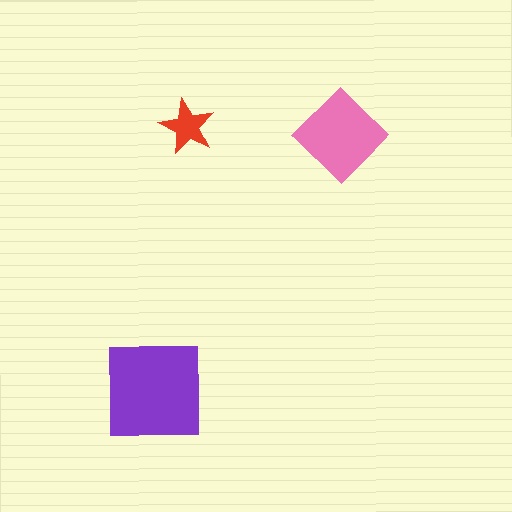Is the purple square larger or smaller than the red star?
Larger.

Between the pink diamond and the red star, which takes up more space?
The pink diamond.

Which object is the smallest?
The red star.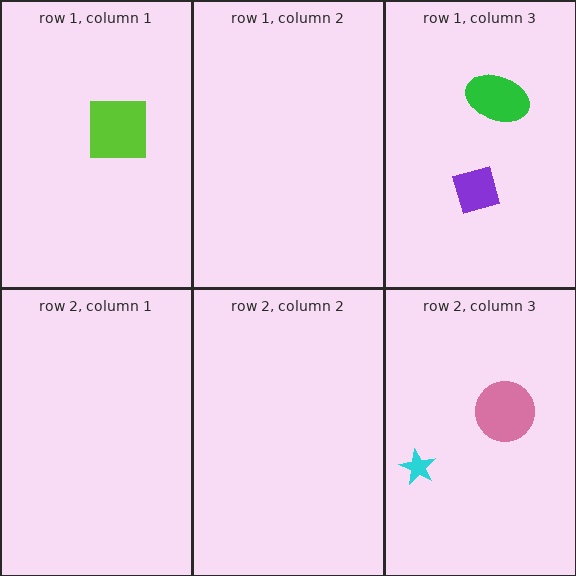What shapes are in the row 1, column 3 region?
The green ellipse, the purple diamond.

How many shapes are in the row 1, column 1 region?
1.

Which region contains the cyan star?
The row 2, column 3 region.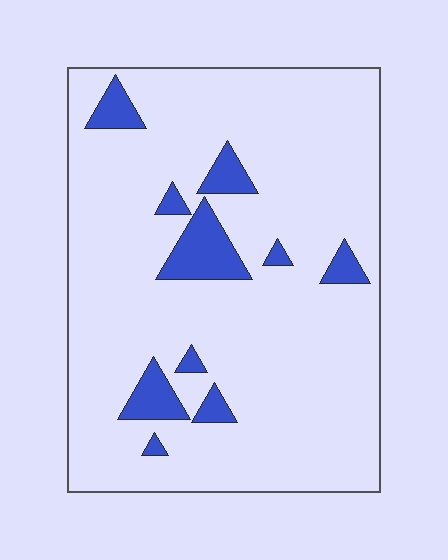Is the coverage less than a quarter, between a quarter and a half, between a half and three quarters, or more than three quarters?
Less than a quarter.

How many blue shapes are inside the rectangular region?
10.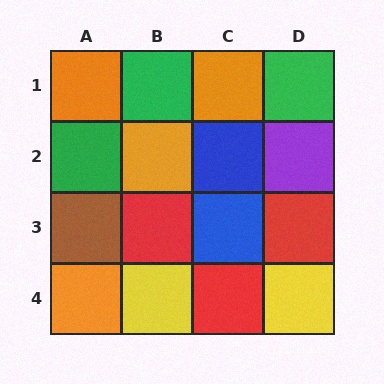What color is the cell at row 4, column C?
Red.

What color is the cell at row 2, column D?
Purple.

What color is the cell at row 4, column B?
Yellow.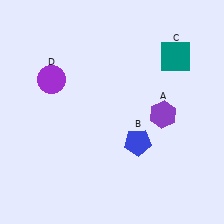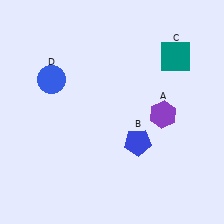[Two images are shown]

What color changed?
The circle (D) changed from purple in Image 1 to blue in Image 2.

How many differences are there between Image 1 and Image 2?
There is 1 difference between the two images.